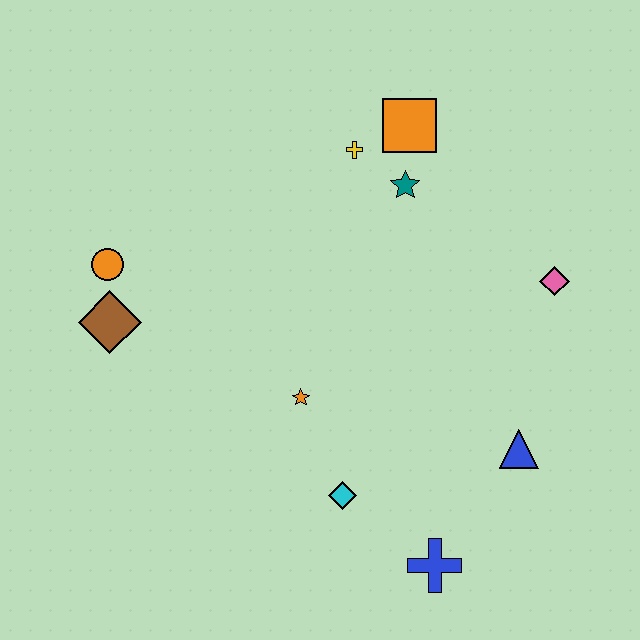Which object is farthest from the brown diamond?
The pink diamond is farthest from the brown diamond.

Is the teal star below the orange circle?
No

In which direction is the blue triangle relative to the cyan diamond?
The blue triangle is to the right of the cyan diamond.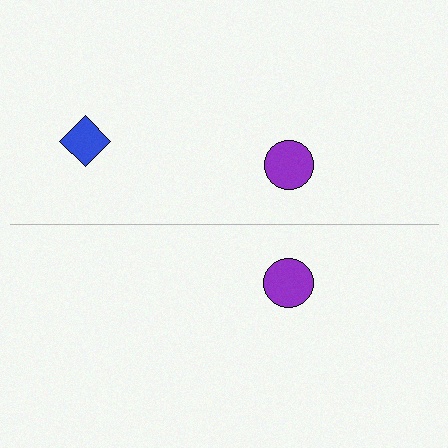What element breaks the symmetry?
A blue diamond is missing from the bottom side.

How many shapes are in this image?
There are 3 shapes in this image.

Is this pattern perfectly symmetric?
No, the pattern is not perfectly symmetric. A blue diamond is missing from the bottom side.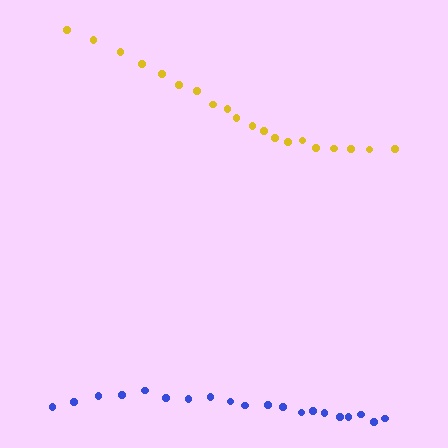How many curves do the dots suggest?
There are 2 distinct paths.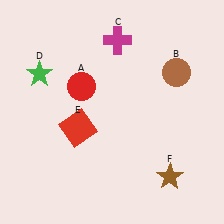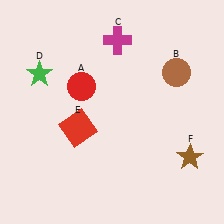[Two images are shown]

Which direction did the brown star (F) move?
The brown star (F) moved right.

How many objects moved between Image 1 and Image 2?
1 object moved between the two images.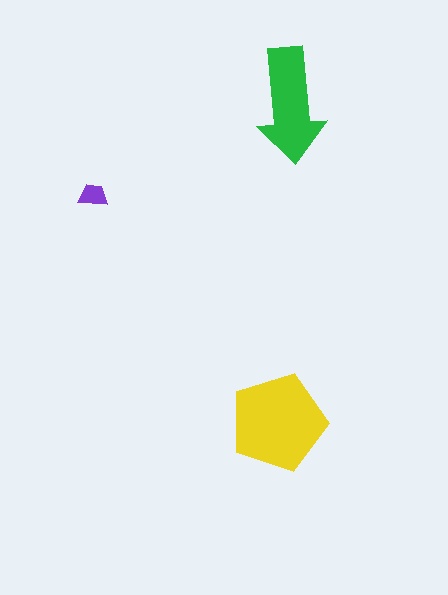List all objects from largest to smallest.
The yellow pentagon, the green arrow, the purple trapezoid.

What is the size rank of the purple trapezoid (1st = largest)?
3rd.